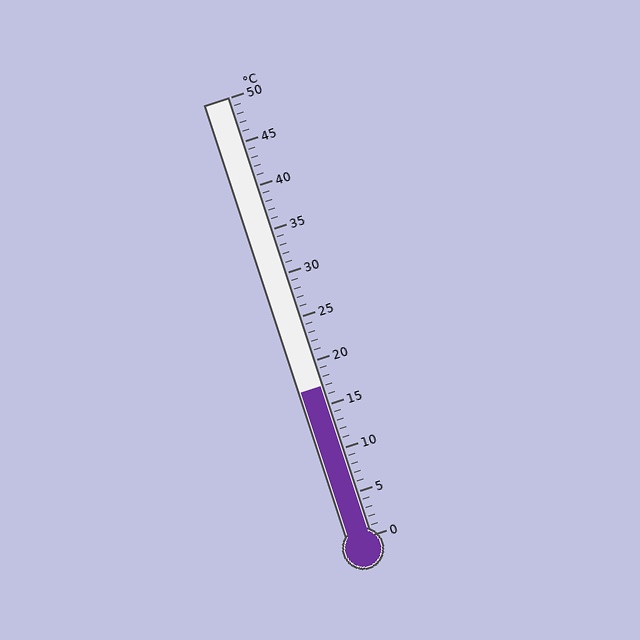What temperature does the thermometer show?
The thermometer shows approximately 17°C.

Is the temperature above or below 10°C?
The temperature is above 10°C.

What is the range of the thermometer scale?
The thermometer scale ranges from 0°C to 50°C.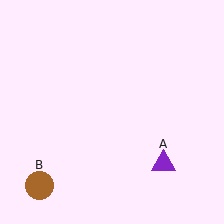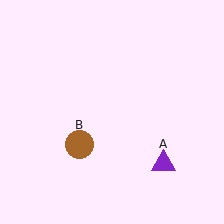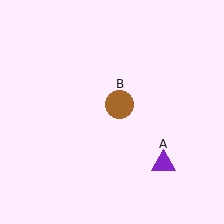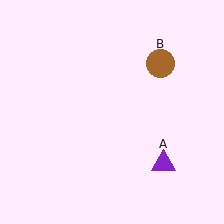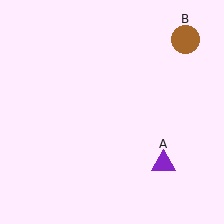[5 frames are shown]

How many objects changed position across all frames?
1 object changed position: brown circle (object B).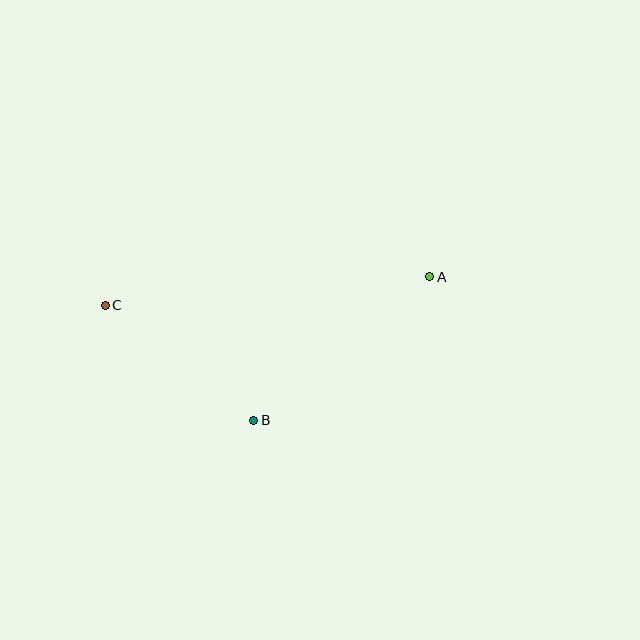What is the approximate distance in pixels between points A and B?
The distance between A and B is approximately 227 pixels.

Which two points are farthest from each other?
Points A and C are farthest from each other.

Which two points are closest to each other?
Points B and C are closest to each other.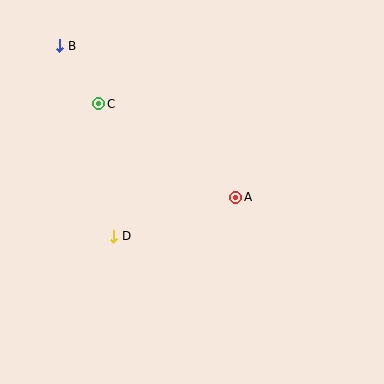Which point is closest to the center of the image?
Point A at (236, 197) is closest to the center.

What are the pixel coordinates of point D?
Point D is at (114, 236).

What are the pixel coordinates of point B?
Point B is at (60, 46).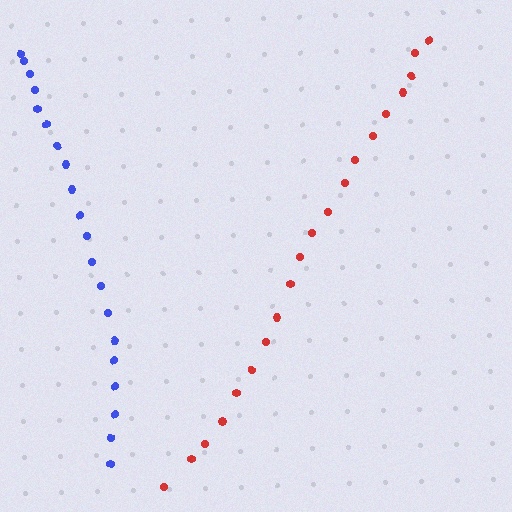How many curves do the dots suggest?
There are 2 distinct paths.